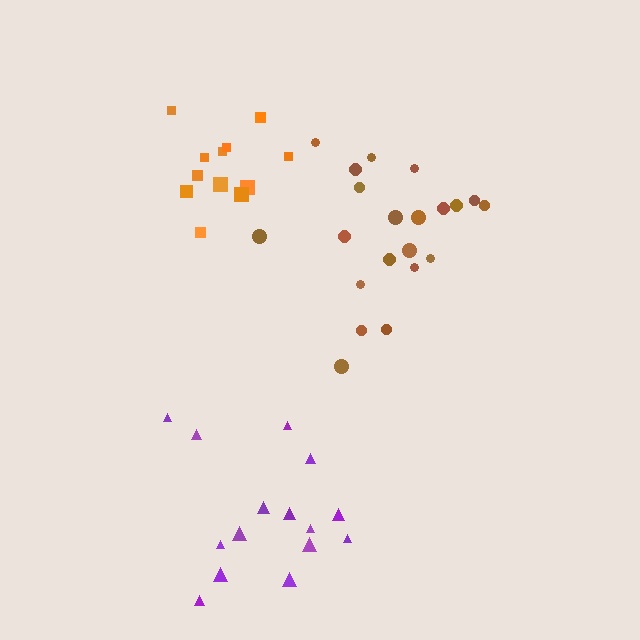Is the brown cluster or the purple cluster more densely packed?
Brown.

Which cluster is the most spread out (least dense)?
Purple.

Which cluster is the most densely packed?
Orange.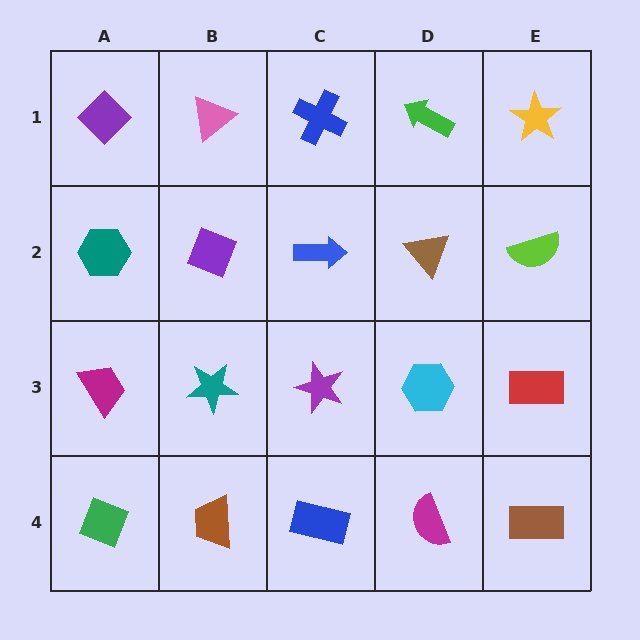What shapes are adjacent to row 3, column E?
A lime semicircle (row 2, column E), a brown rectangle (row 4, column E), a cyan hexagon (row 3, column D).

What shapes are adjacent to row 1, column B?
A purple diamond (row 2, column B), a purple diamond (row 1, column A), a blue cross (row 1, column C).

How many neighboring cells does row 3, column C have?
4.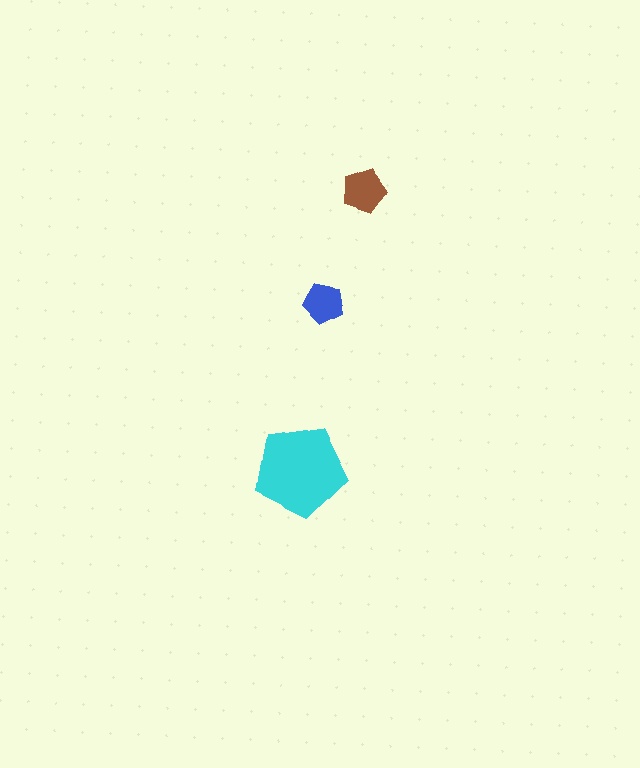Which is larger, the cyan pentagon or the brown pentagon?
The cyan one.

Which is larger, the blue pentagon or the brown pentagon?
The brown one.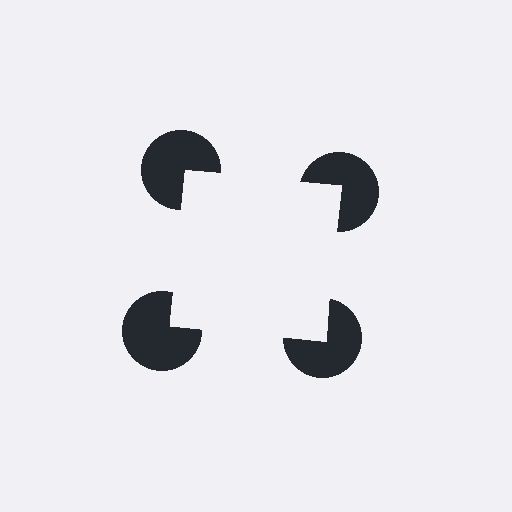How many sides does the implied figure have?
4 sides.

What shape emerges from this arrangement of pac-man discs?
An illusory square — its edges are inferred from the aligned wedge cuts in the pac-man discs, not physically drawn.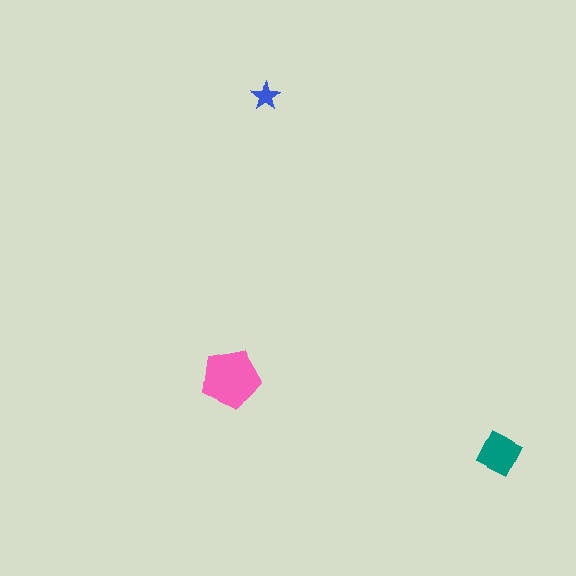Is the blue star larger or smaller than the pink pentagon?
Smaller.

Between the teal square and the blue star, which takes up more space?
The teal square.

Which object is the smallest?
The blue star.